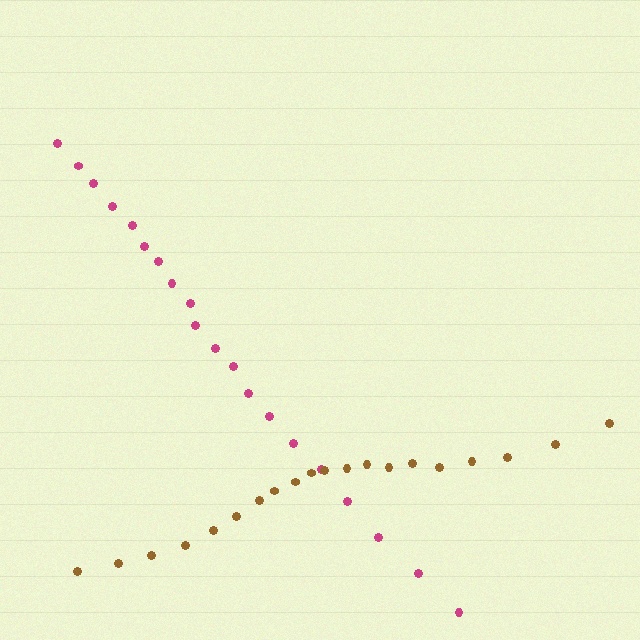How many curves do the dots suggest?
There are 2 distinct paths.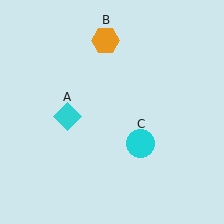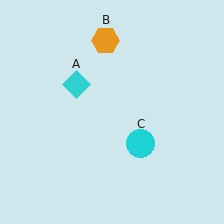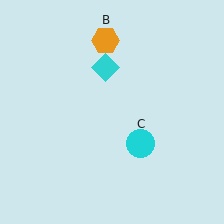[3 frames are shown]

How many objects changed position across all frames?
1 object changed position: cyan diamond (object A).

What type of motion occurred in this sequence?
The cyan diamond (object A) rotated clockwise around the center of the scene.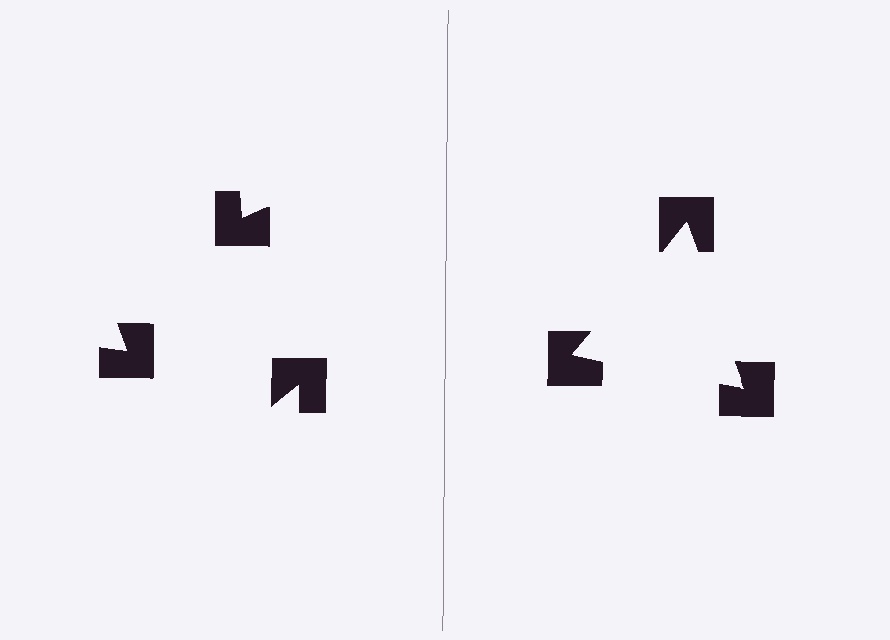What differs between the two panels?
The notched squares are positioned identically on both sides; only the wedge orientations differ. On the right they align to a triangle; on the left they are misaligned.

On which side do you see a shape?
An illusory triangle appears on the right side. On the left side the wedge cuts are rotated, so no coherent shape forms.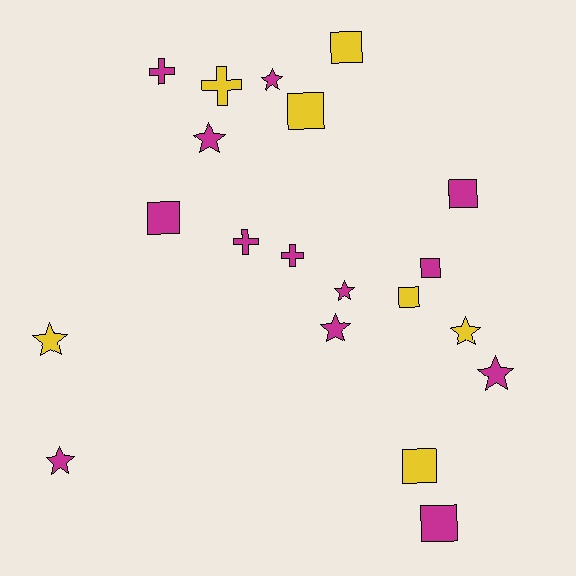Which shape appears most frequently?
Star, with 8 objects.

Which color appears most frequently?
Magenta, with 13 objects.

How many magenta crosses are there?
There are 3 magenta crosses.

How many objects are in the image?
There are 20 objects.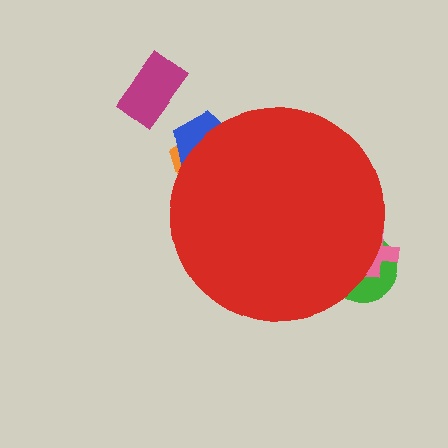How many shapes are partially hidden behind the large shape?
4 shapes are partially hidden.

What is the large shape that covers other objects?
A red circle.